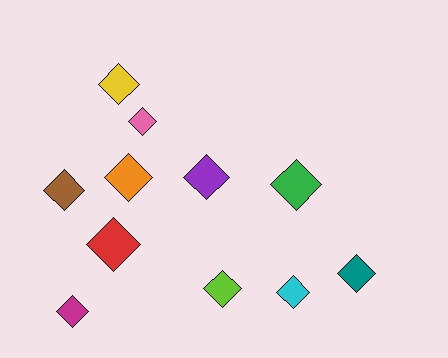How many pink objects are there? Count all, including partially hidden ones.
There is 1 pink object.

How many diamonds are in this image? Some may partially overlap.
There are 11 diamonds.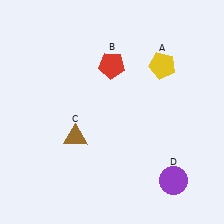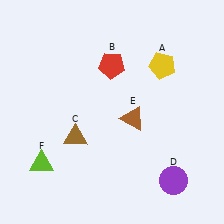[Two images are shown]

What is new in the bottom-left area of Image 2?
A lime triangle (F) was added in the bottom-left area of Image 2.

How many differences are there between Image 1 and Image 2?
There are 2 differences between the two images.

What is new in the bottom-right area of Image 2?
A brown triangle (E) was added in the bottom-right area of Image 2.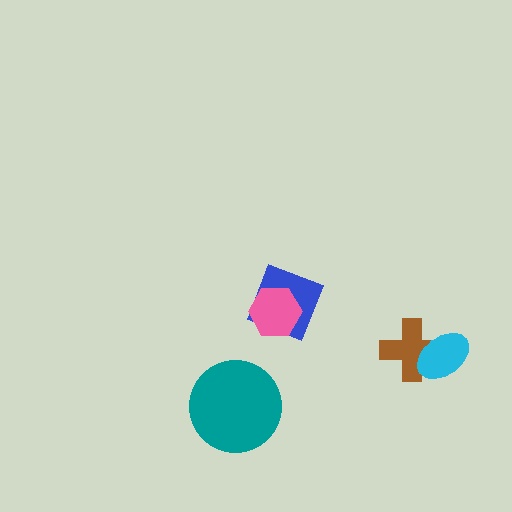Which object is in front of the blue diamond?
The pink hexagon is in front of the blue diamond.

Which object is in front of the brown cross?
The cyan ellipse is in front of the brown cross.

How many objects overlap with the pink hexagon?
1 object overlaps with the pink hexagon.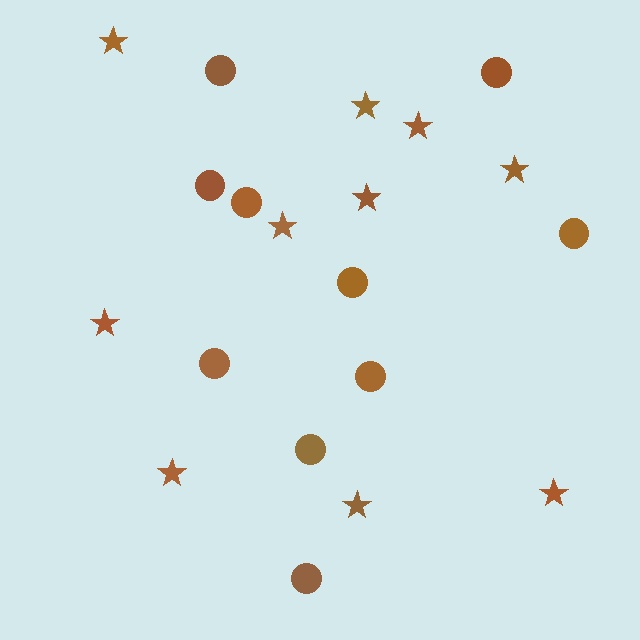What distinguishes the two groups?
There are 2 groups: one group of circles (10) and one group of stars (10).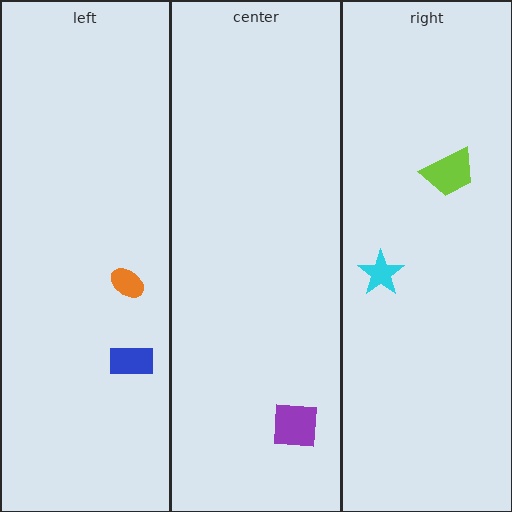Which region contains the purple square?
The center region.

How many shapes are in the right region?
2.